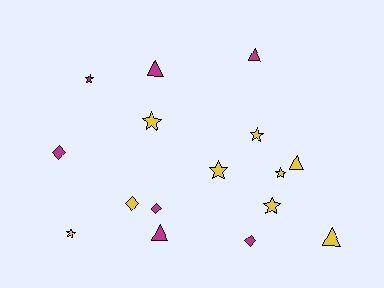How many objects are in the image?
There are 16 objects.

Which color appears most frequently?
Yellow, with 9 objects.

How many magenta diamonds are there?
There are 3 magenta diamonds.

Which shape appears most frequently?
Star, with 7 objects.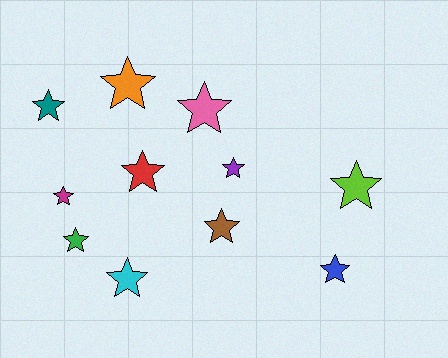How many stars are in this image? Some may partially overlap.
There are 11 stars.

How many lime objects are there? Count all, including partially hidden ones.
There is 1 lime object.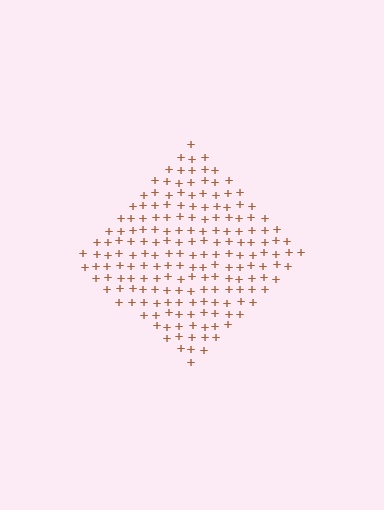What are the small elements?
The small elements are plus signs.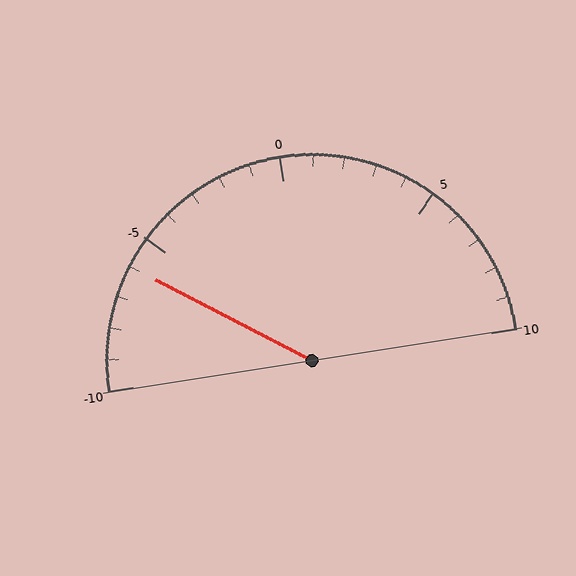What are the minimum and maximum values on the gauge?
The gauge ranges from -10 to 10.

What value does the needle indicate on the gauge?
The needle indicates approximately -6.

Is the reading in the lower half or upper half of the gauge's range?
The reading is in the lower half of the range (-10 to 10).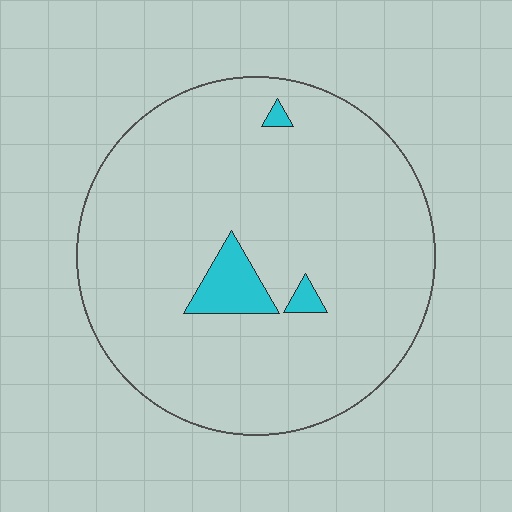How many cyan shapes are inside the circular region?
3.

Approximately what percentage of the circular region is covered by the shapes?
Approximately 5%.